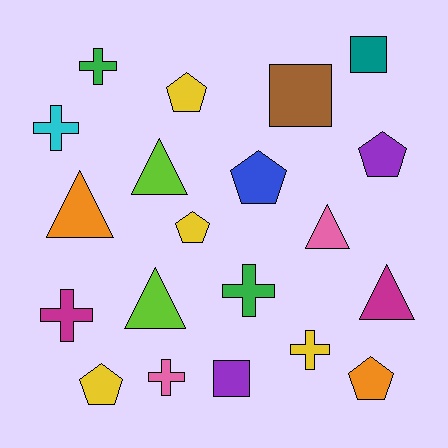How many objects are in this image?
There are 20 objects.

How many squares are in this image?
There are 3 squares.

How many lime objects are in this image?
There are 2 lime objects.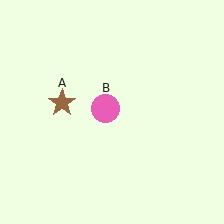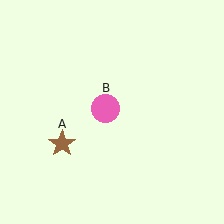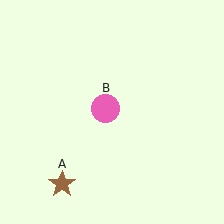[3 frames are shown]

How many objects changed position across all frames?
1 object changed position: brown star (object A).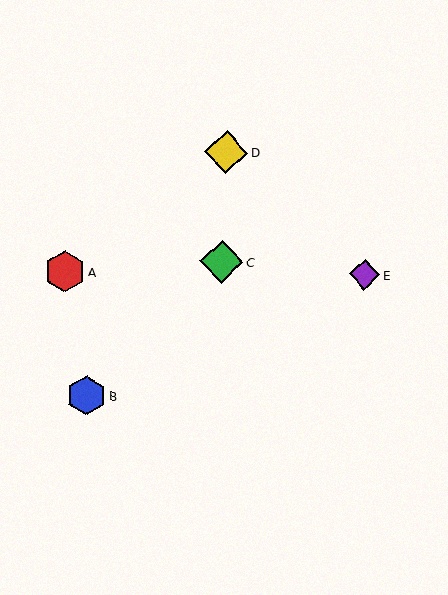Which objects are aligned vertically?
Objects C, D are aligned vertically.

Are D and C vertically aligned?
Yes, both are at x≈226.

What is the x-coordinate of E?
Object E is at x≈365.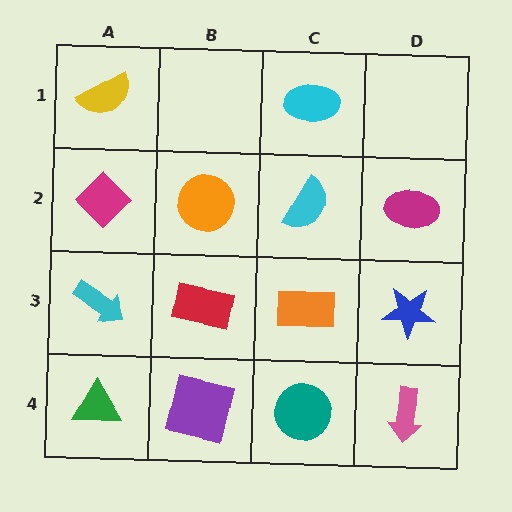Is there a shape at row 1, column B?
No, that cell is empty.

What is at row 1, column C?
A cyan ellipse.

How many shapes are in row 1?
2 shapes.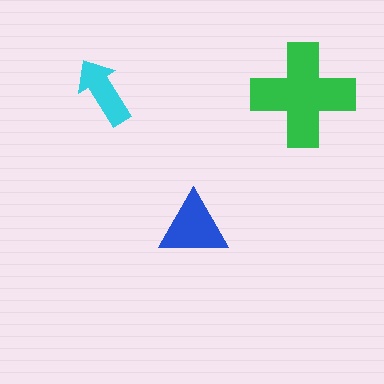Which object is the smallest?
The cyan arrow.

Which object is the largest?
The green cross.